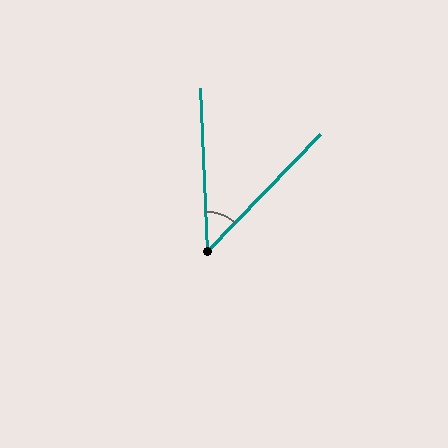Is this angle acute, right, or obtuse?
It is acute.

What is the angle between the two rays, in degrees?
Approximately 46 degrees.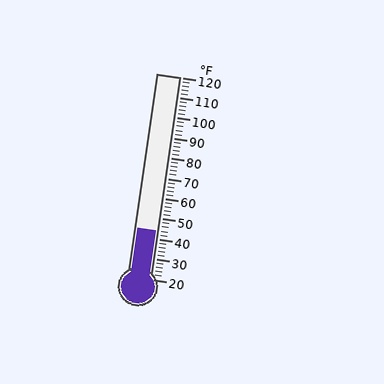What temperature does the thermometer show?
The thermometer shows approximately 44°F.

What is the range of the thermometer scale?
The thermometer scale ranges from 20°F to 120°F.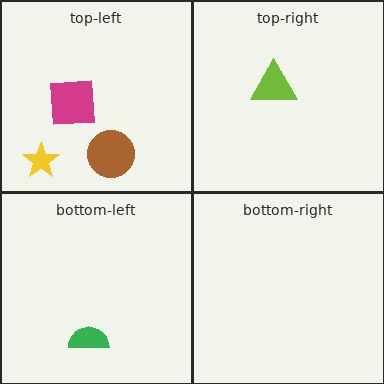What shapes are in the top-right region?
The lime triangle.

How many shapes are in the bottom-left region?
1.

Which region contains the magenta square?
The top-left region.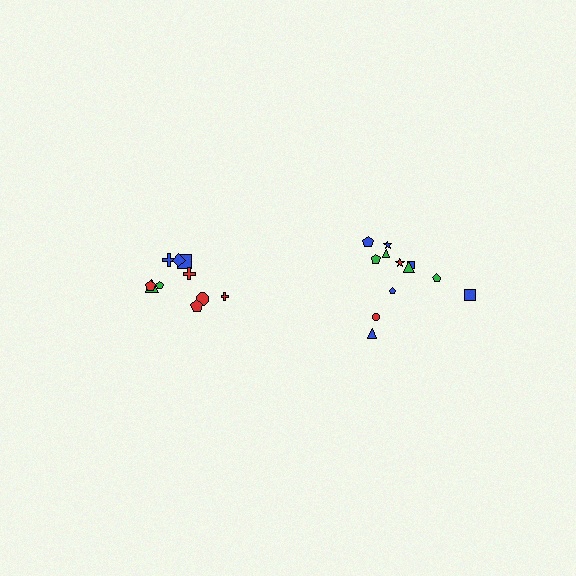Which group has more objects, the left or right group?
The right group.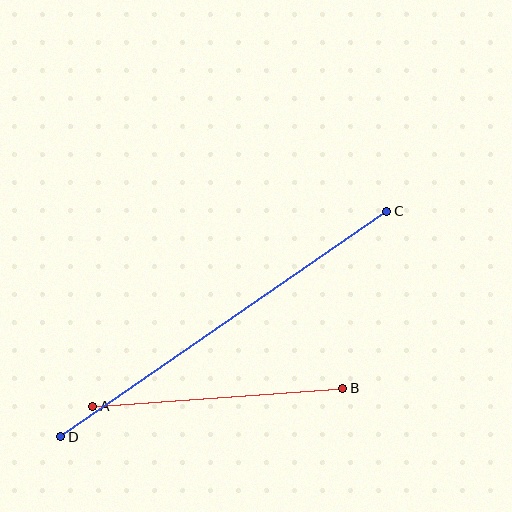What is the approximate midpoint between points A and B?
The midpoint is at approximately (218, 397) pixels.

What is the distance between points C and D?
The distance is approximately 397 pixels.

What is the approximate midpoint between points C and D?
The midpoint is at approximately (224, 324) pixels.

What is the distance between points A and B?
The distance is approximately 251 pixels.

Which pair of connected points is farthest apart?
Points C and D are farthest apart.